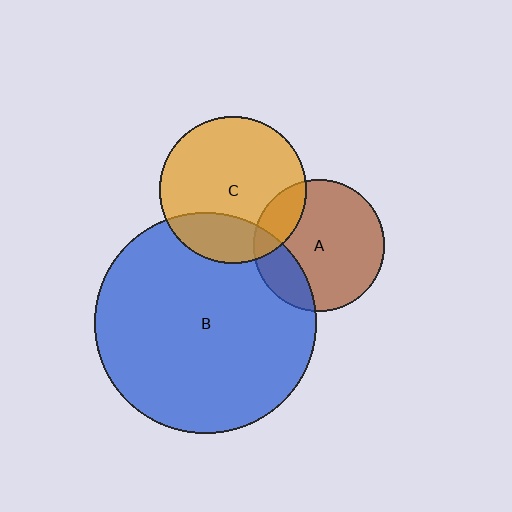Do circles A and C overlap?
Yes.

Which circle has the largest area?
Circle B (blue).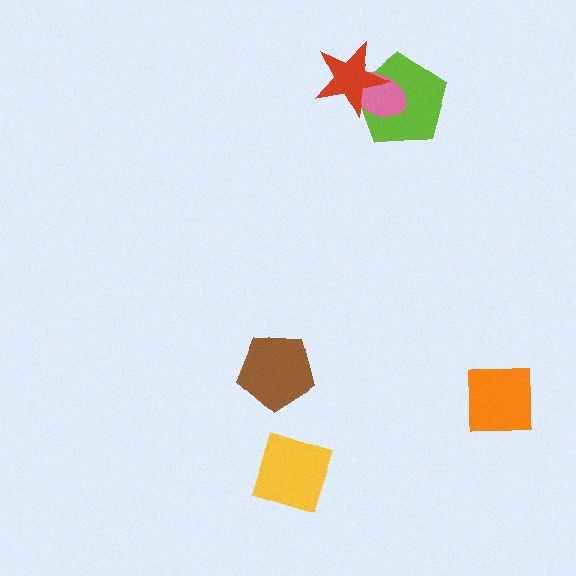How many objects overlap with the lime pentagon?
2 objects overlap with the lime pentagon.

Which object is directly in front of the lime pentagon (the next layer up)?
The pink ellipse is directly in front of the lime pentagon.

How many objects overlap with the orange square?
0 objects overlap with the orange square.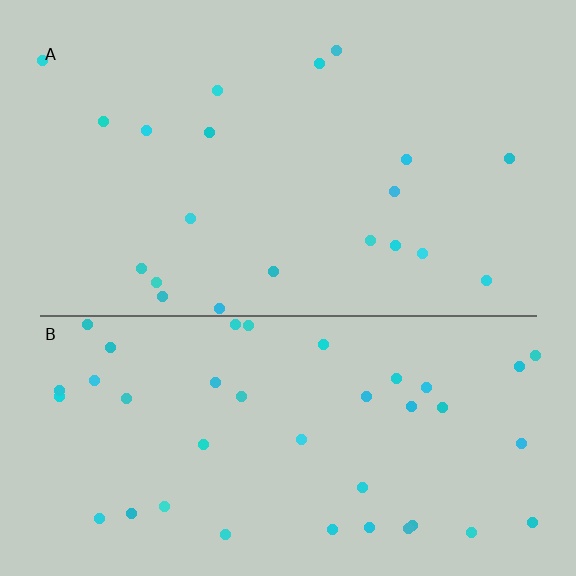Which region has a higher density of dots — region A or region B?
B (the bottom).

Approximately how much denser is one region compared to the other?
Approximately 2.0× — region B over region A.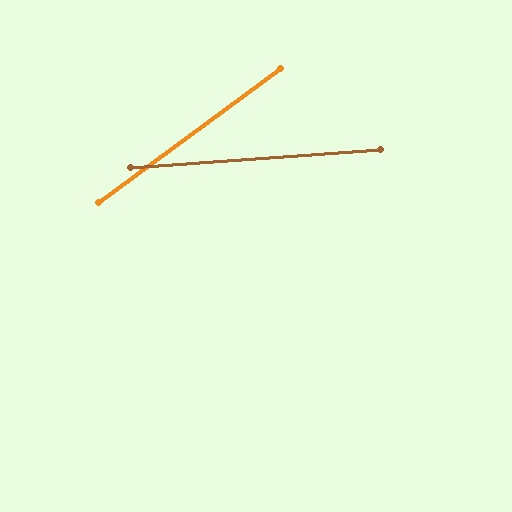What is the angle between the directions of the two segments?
Approximately 32 degrees.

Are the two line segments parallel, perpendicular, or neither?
Neither parallel nor perpendicular — they differ by about 32°.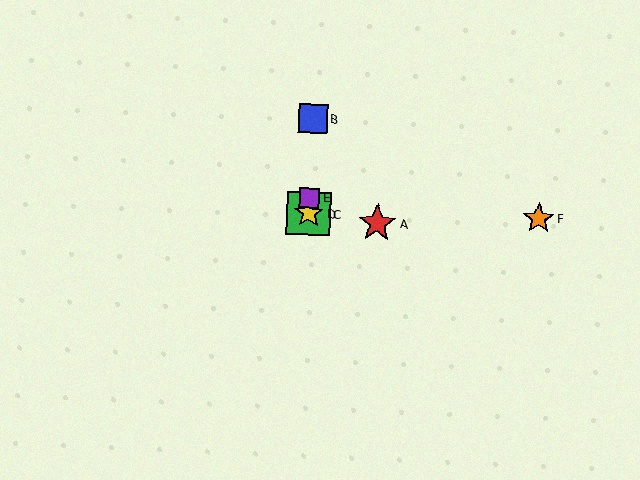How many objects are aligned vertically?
4 objects (B, C, D, E) are aligned vertically.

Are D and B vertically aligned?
Yes, both are at x≈309.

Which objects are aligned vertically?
Objects B, C, D, E are aligned vertically.